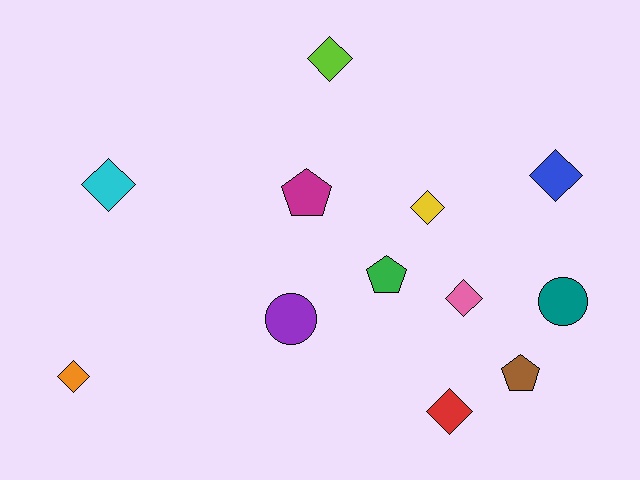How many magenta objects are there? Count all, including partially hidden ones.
There is 1 magenta object.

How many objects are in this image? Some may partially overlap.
There are 12 objects.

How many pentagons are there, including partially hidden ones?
There are 3 pentagons.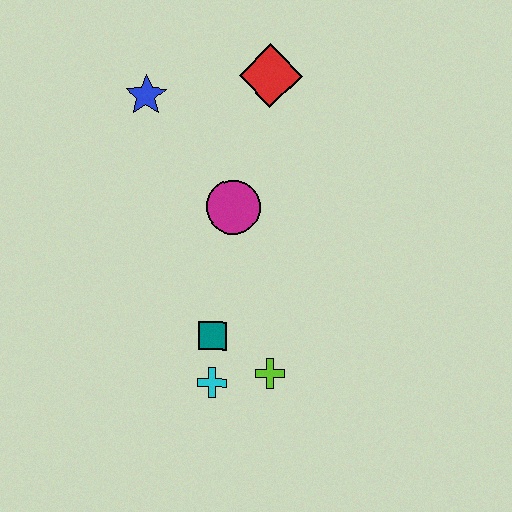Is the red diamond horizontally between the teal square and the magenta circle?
No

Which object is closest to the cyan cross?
The teal square is closest to the cyan cross.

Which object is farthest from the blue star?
The lime cross is farthest from the blue star.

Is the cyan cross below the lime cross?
Yes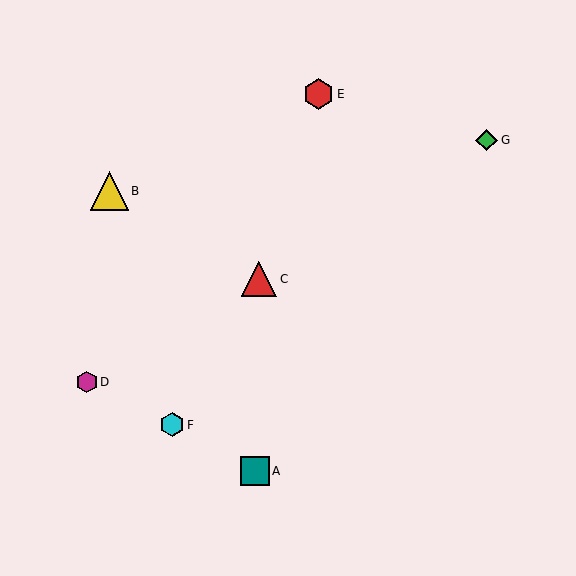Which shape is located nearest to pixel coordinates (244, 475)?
The teal square (labeled A) at (255, 471) is nearest to that location.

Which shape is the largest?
The yellow triangle (labeled B) is the largest.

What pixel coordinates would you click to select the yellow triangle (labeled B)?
Click at (109, 191) to select the yellow triangle B.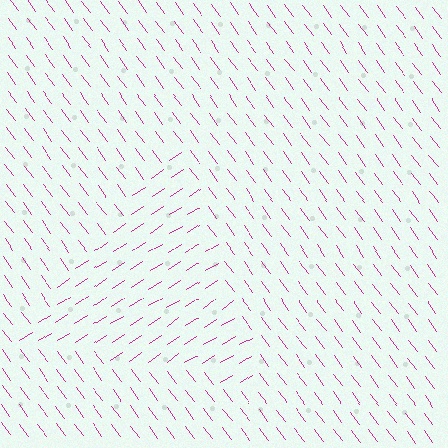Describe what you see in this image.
The image is filled with small magenta line segments. A triangle region in the image has lines oriented differently from the surrounding lines, creating a visible texture boundary.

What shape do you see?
I see a triangle.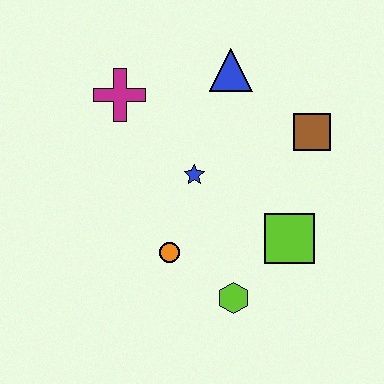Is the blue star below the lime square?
No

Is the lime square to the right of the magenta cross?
Yes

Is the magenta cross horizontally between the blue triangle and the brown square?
No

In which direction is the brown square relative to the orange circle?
The brown square is to the right of the orange circle.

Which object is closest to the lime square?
The lime hexagon is closest to the lime square.